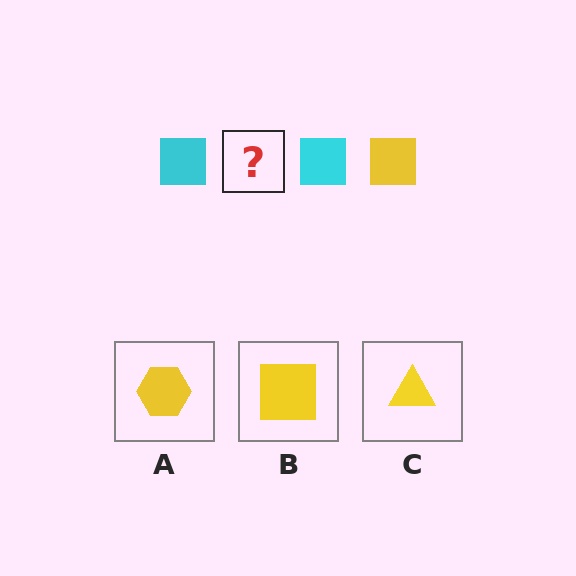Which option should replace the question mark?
Option B.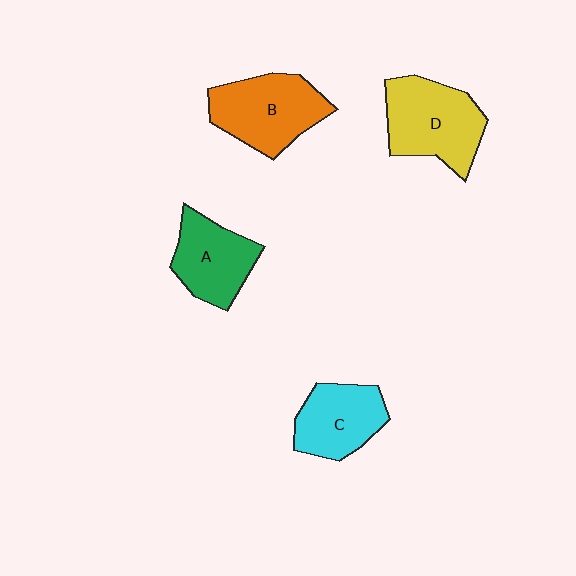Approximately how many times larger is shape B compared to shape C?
Approximately 1.3 times.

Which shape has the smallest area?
Shape C (cyan).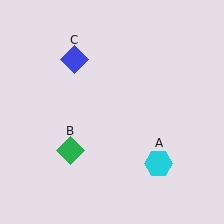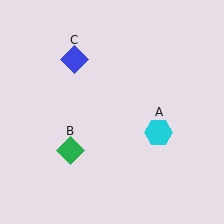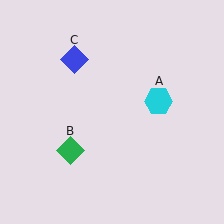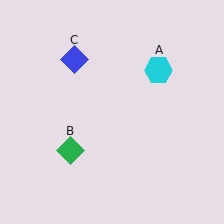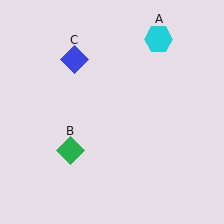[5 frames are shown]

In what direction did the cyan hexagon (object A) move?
The cyan hexagon (object A) moved up.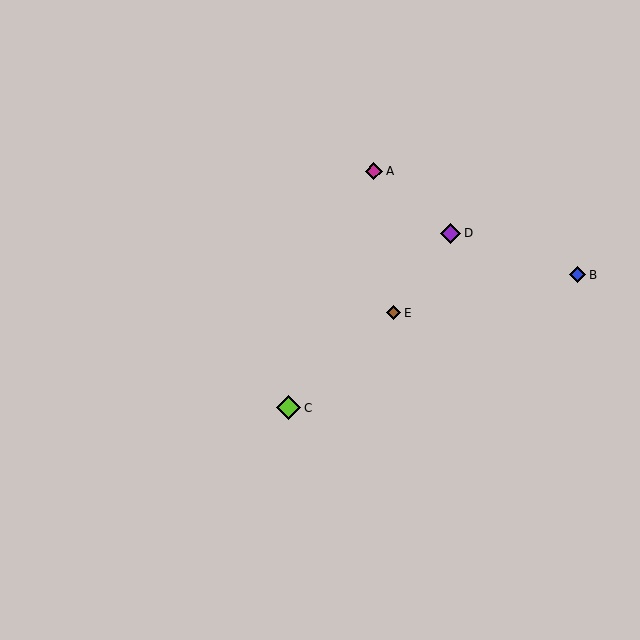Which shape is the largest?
The lime diamond (labeled C) is the largest.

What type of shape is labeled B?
Shape B is a blue diamond.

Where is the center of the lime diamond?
The center of the lime diamond is at (289, 408).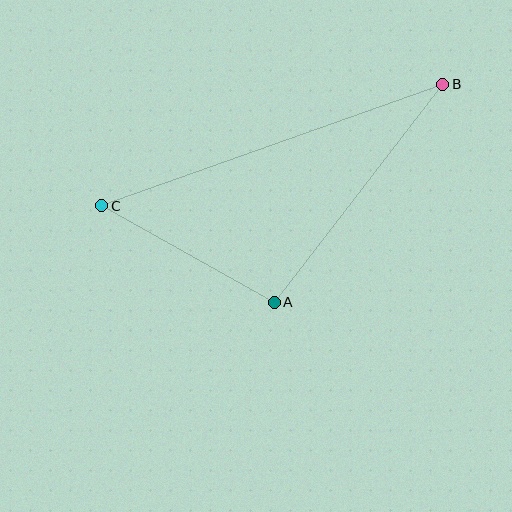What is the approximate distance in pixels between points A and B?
The distance between A and B is approximately 275 pixels.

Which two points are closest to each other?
Points A and C are closest to each other.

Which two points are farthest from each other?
Points B and C are farthest from each other.